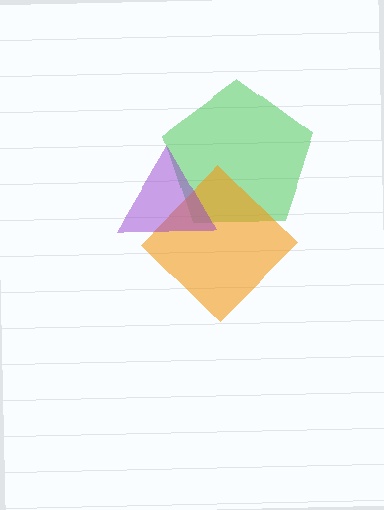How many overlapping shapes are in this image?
There are 3 overlapping shapes in the image.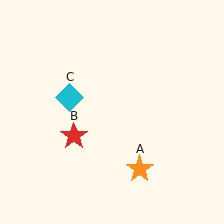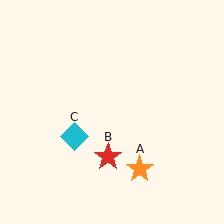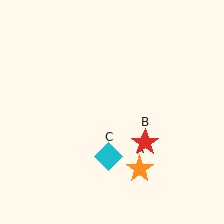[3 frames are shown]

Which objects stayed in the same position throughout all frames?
Orange star (object A) remained stationary.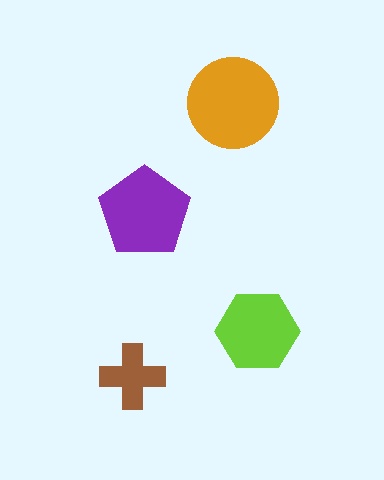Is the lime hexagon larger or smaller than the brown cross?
Larger.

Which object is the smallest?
The brown cross.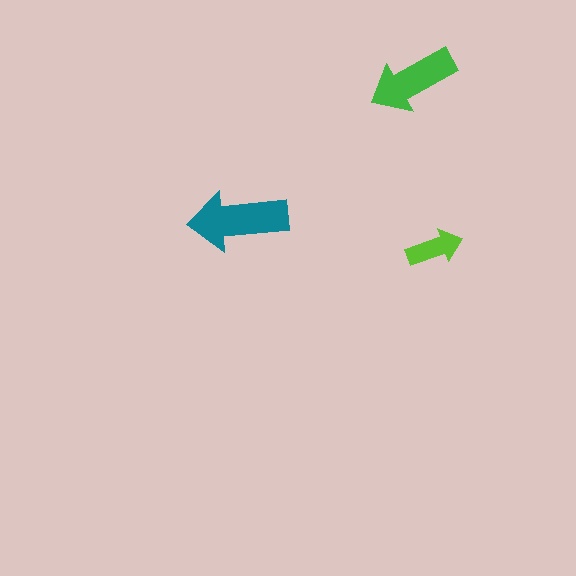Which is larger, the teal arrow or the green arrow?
The teal one.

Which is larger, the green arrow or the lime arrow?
The green one.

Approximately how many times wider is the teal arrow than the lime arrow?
About 2 times wider.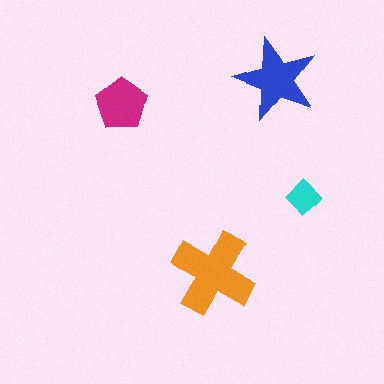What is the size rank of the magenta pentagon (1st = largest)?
3rd.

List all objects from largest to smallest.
The orange cross, the blue star, the magenta pentagon, the cyan diamond.